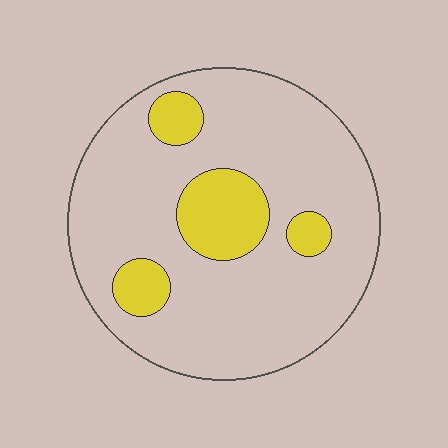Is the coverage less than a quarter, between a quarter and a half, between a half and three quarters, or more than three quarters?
Less than a quarter.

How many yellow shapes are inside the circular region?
4.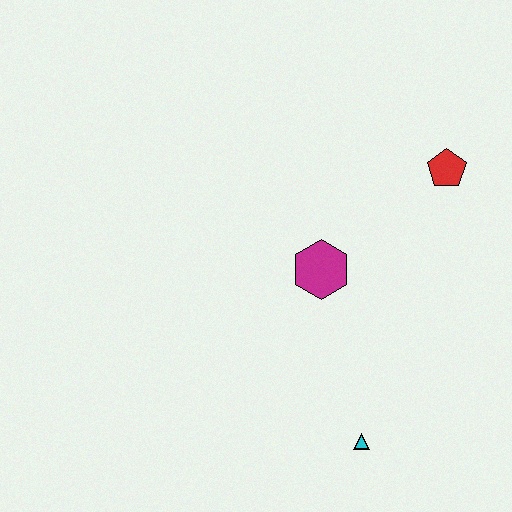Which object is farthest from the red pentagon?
The cyan triangle is farthest from the red pentagon.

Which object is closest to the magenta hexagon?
The red pentagon is closest to the magenta hexagon.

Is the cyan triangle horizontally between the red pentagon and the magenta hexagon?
Yes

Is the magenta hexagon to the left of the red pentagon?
Yes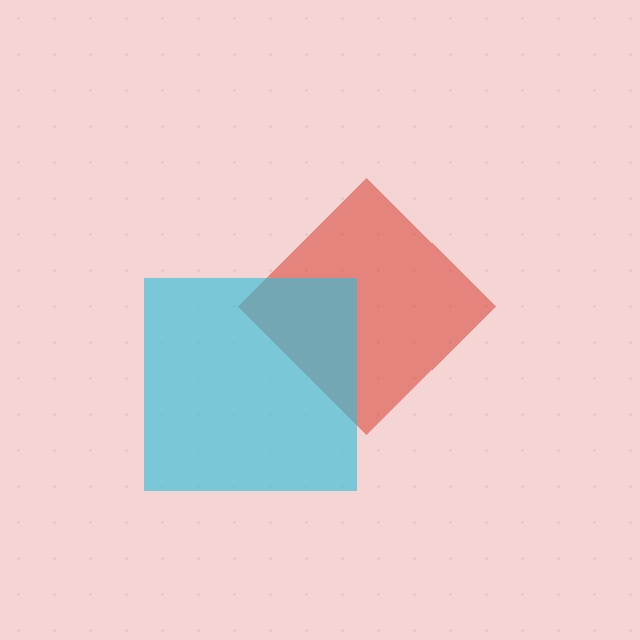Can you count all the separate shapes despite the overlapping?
Yes, there are 2 separate shapes.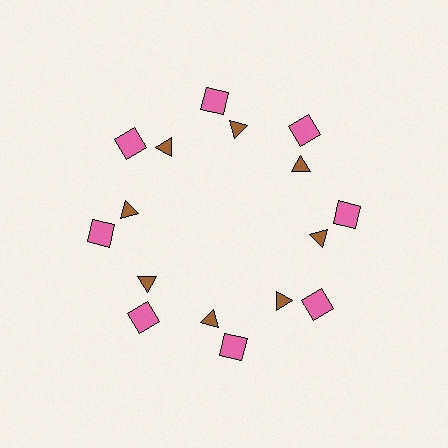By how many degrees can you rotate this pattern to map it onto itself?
The pattern maps onto itself every 45 degrees of rotation.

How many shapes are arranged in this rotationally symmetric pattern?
There are 16 shapes, arranged in 8 groups of 2.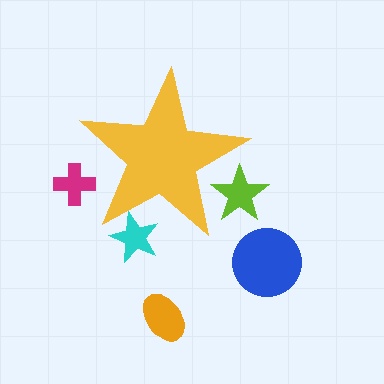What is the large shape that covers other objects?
A yellow star.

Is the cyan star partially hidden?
Yes, the cyan star is partially hidden behind the yellow star.